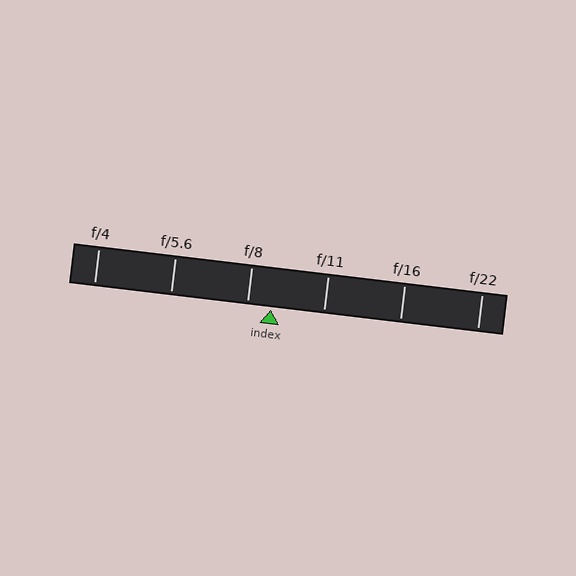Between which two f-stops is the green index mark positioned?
The index mark is between f/8 and f/11.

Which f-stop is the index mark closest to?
The index mark is closest to f/8.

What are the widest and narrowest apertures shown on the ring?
The widest aperture shown is f/4 and the narrowest is f/22.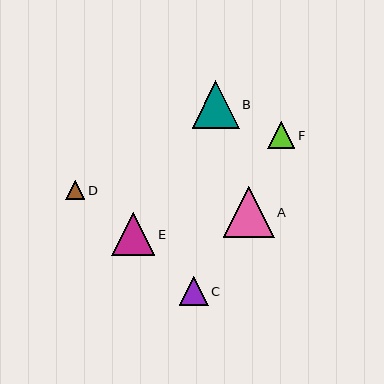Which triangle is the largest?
Triangle A is the largest with a size of approximately 51 pixels.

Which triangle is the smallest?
Triangle D is the smallest with a size of approximately 19 pixels.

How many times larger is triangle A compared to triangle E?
Triangle A is approximately 1.2 times the size of triangle E.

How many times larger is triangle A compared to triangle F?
Triangle A is approximately 1.9 times the size of triangle F.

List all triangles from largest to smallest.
From largest to smallest: A, B, E, C, F, D.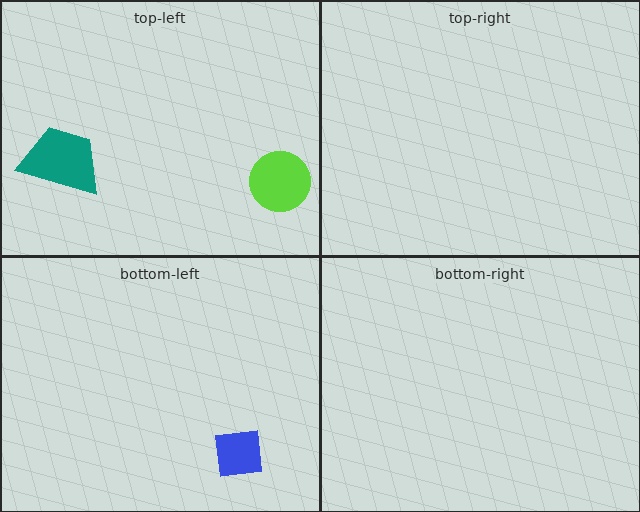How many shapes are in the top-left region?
2.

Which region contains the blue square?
The bottom-left region.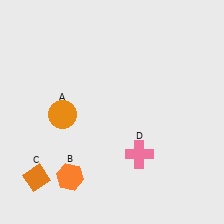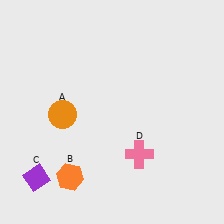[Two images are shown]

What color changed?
The diamond (C) changed from orange in Image 1 to purple in Image 2.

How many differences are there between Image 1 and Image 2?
There is 1 difference between the two images.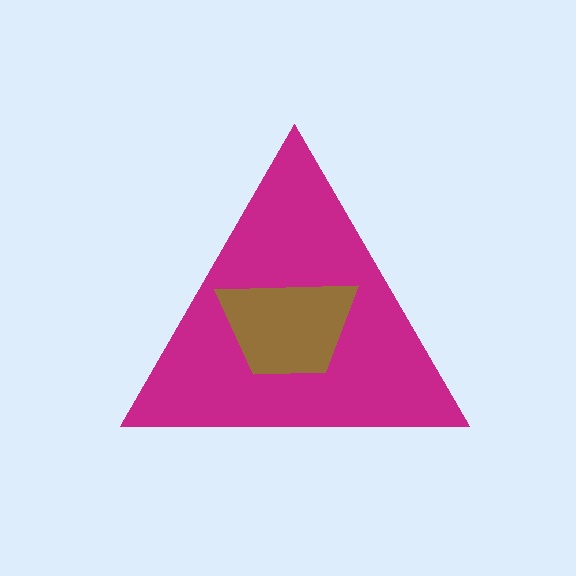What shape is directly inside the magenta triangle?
The brown trapezoid.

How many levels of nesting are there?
2.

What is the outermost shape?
The magenta triangle.